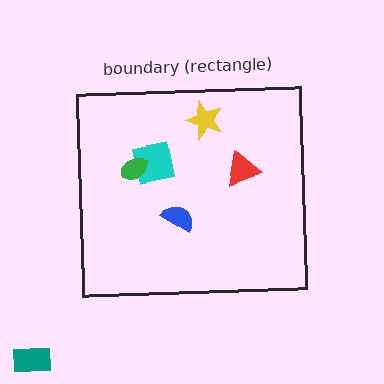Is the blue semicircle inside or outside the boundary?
Inside.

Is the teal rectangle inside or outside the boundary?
Outside.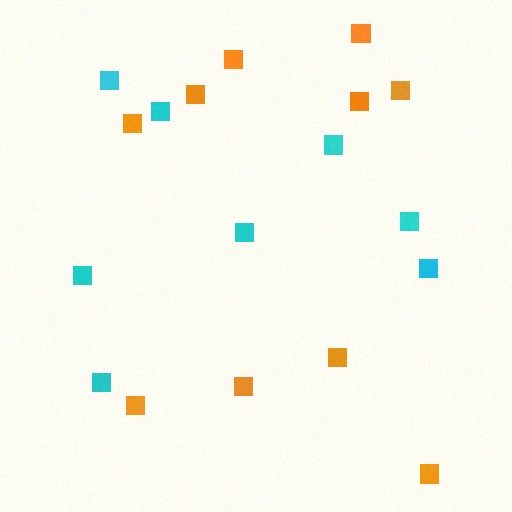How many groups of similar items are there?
There are 2 groups: one group of cyan squares (8) and one group of orange squares (10).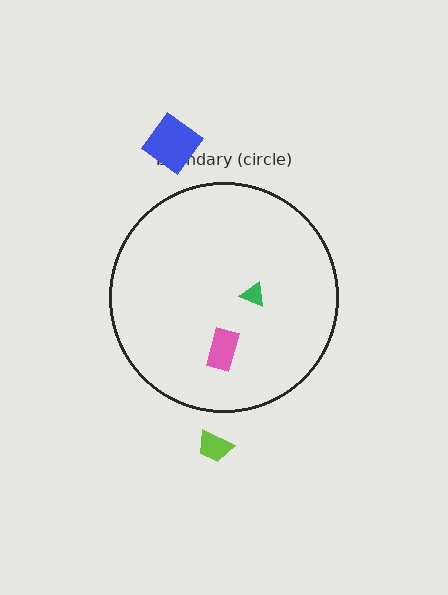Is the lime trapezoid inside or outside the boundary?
Outside.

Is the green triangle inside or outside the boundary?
Inside.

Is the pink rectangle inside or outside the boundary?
Inside.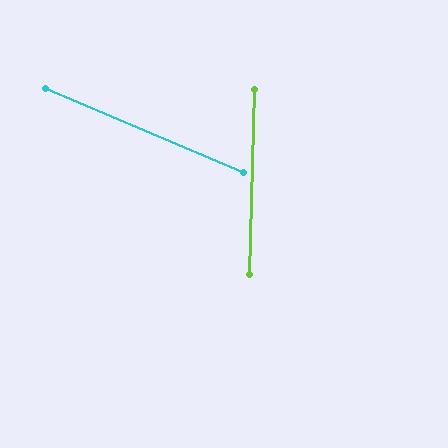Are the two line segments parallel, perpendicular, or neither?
Neither parallel nor perpendicular — they differ by about 69°.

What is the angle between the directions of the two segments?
Approximately 69 degrees.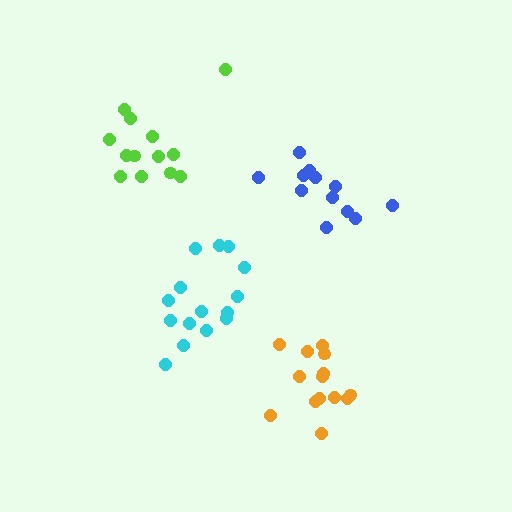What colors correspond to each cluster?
The clusters are colored: cyan, blue, lime, orange.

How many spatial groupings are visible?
There are 4 spatial groupings.